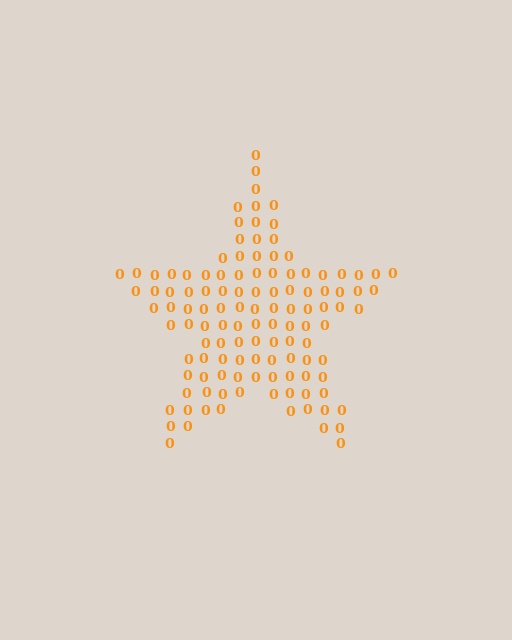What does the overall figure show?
The overall figure shows a star.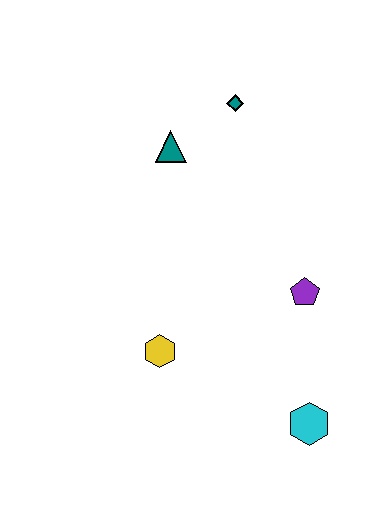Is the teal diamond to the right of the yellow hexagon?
Yes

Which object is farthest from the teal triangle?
The cyan hexagon is farthest from the teal triangle.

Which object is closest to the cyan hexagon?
The purple pentagon is closest to the cyan hexagon.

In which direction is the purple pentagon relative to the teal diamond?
The purple pentagon is below the teal diamond.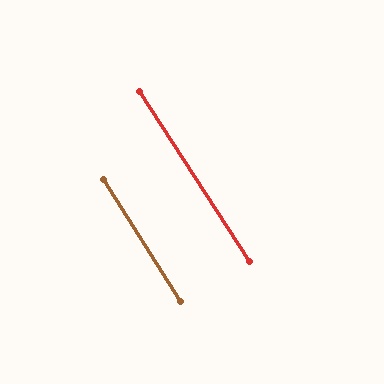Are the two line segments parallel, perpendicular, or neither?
Parallel — their directions differ by only 0.9°.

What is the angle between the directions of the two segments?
Approximately 1 degree.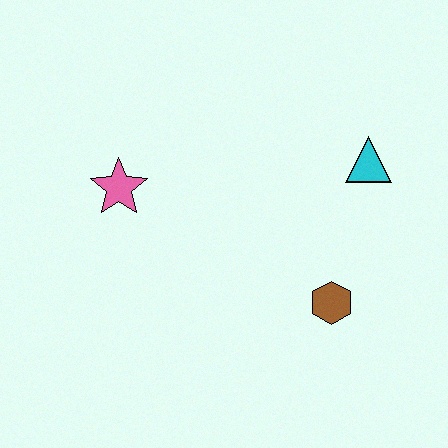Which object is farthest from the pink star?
The cyan triangle is farthest from the pink star.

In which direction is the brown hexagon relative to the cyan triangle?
The brown hexagon is below the cyan triangle.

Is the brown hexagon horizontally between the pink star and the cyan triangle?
Yes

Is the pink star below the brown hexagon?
No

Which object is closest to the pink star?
The brown hexagon is closest to the pink star.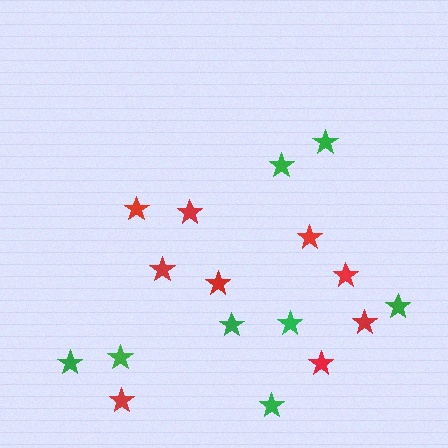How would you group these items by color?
There are 2 groups: one group of green stars (8) and one group of red stars (9).